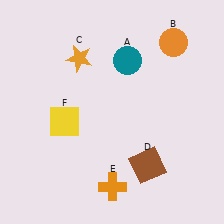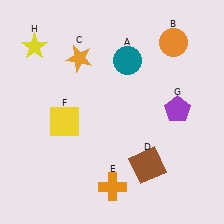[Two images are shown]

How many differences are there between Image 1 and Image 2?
There are 2 differences between the two images.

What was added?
A purple pentagon (G), a yellow star (H) were added in Image 2.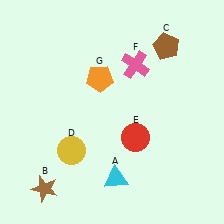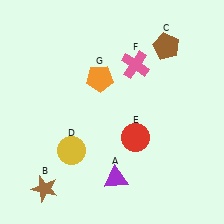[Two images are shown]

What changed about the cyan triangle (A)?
In Image 1, A is cyan. In Image 2, it changed to purple.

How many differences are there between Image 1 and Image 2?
There is 1 difference between the two images.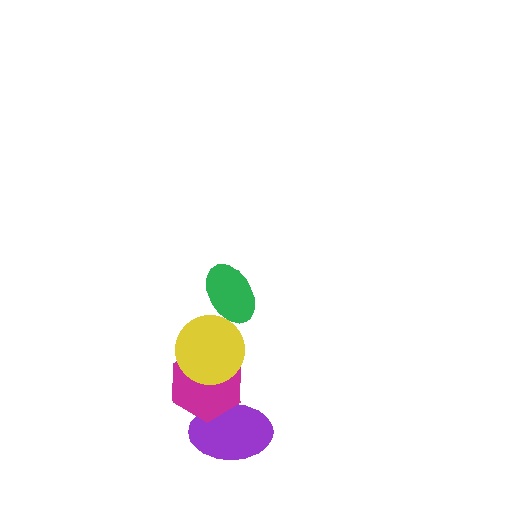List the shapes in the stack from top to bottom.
From top to bottom: the green ellipse, the yellow circle, the magenta hexagon, the purple ellipse.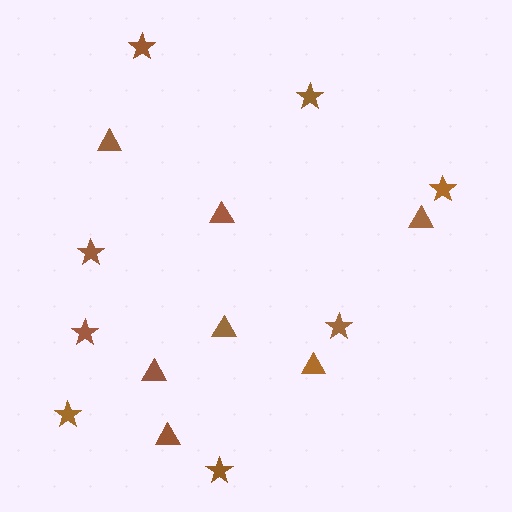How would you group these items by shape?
There are 2 groups: one group of triangles (7) and one group of stars (8).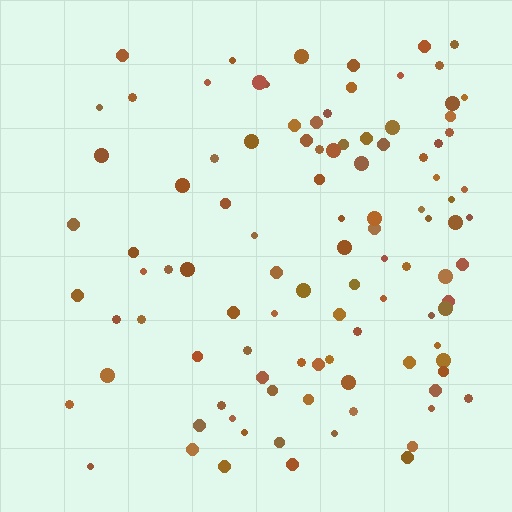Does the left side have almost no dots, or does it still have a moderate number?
Still a moderate number, just noticeably fewer than the right.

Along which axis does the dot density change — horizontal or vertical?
Horizontal.